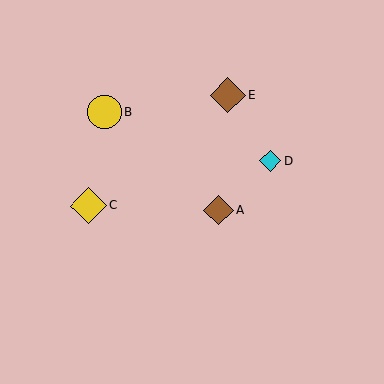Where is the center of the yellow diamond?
The center of the yellow diamond is at (89, 206).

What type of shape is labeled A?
Shape A is a brown diamond.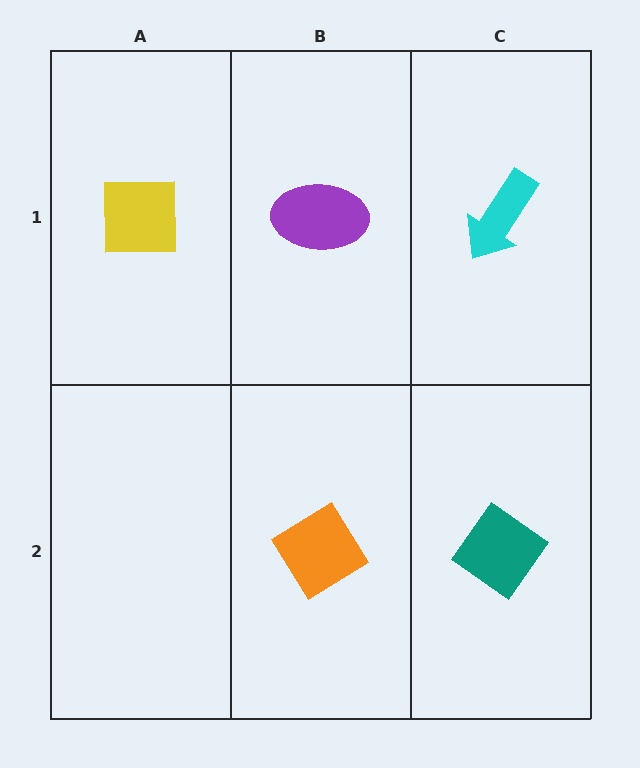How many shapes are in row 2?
2 shapes.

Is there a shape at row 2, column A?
No, that cell is empty.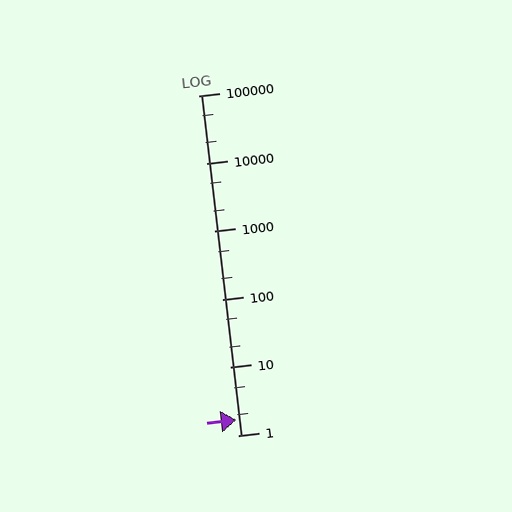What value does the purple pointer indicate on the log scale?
The pointer indicates approximately 1.7.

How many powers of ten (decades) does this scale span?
The scale spans 5 decades, from 1 to 100000.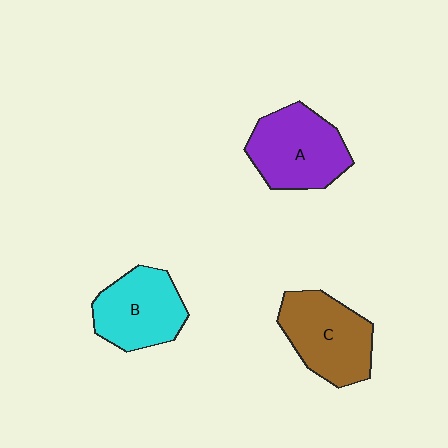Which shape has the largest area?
Shape A (purple).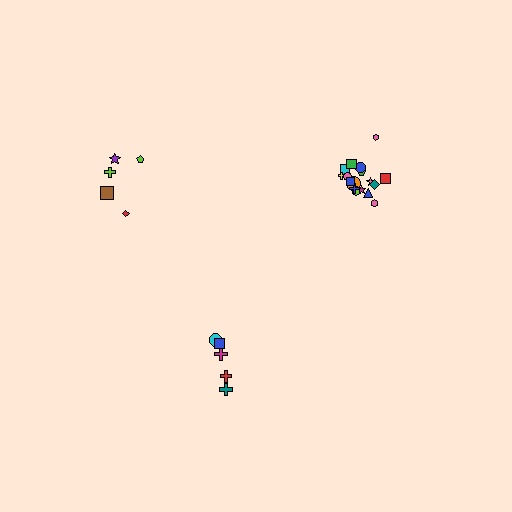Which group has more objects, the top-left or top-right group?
The top-right group.